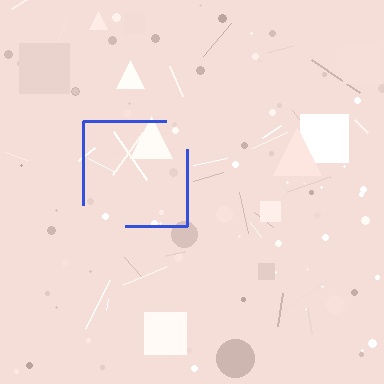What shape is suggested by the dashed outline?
The dashed outline suggests a square.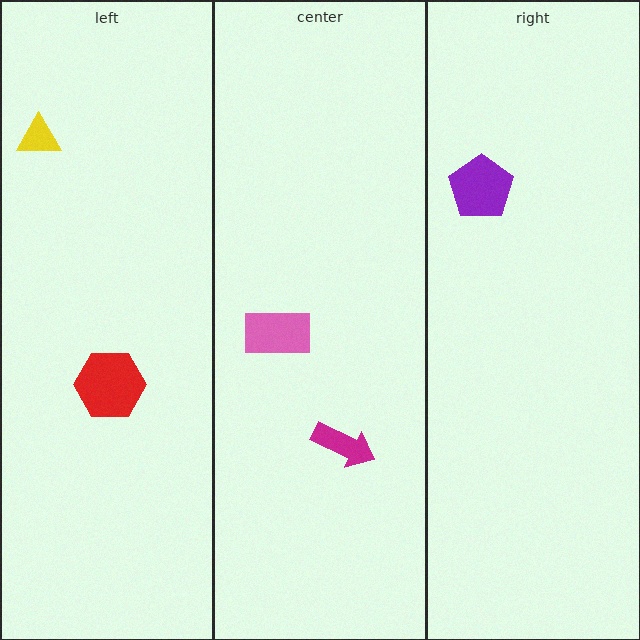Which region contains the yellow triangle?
The left region.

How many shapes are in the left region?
2.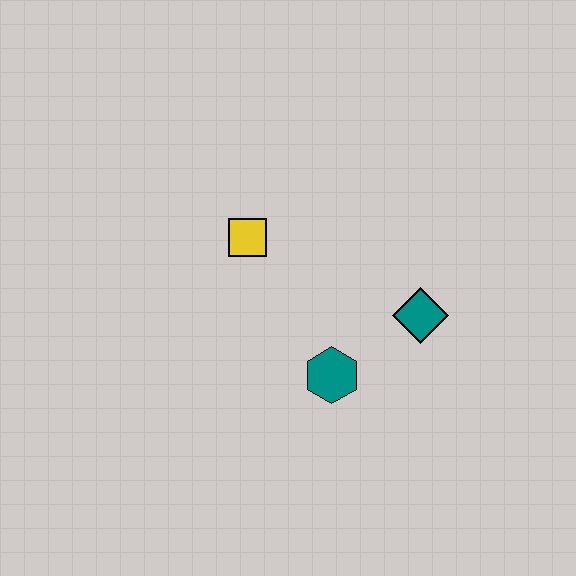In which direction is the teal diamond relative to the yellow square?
The teal diamond is to the right of the yellow square.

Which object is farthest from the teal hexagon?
The yellow square is farthest from the teal hexagon.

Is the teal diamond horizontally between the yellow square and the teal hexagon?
No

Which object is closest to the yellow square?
The teal hexagon is closest to the yellow square.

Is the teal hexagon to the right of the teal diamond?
No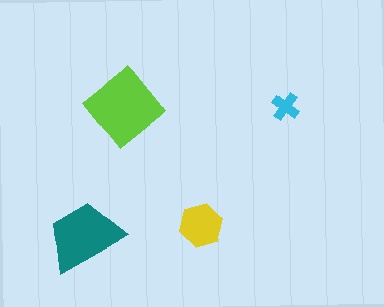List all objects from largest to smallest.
The lime diamond, the teal trapezoid, the yellow hexagon, the cyan cross.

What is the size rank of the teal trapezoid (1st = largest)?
2nd.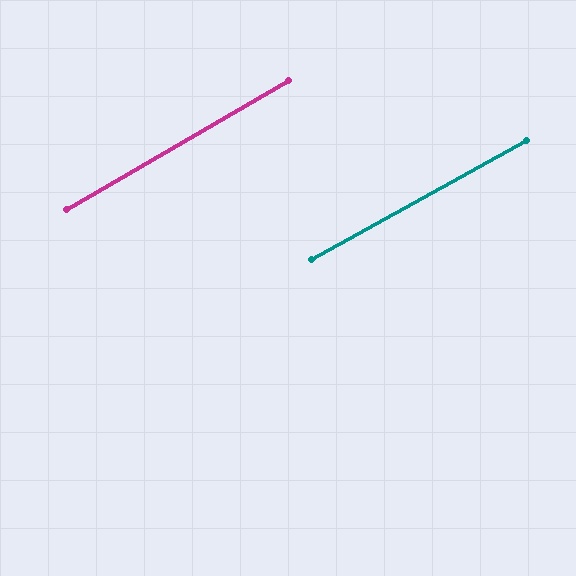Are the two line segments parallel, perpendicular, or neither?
Parallel — their directions differ by only 1.0°.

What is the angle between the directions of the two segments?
Approximately 1 degree.